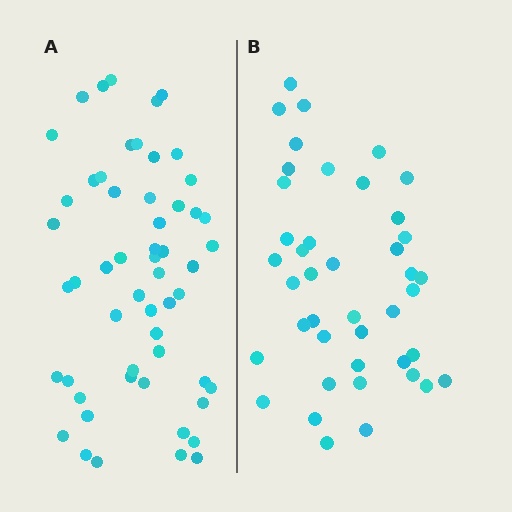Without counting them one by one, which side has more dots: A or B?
Region A (the left region) has more dots.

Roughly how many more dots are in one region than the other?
Region A has approximately 15 more dots than region B.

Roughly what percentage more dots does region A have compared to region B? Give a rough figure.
About 30% more.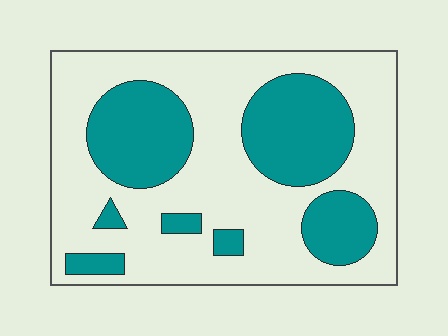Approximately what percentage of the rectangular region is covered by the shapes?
Approximately 35%.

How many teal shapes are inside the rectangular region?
7.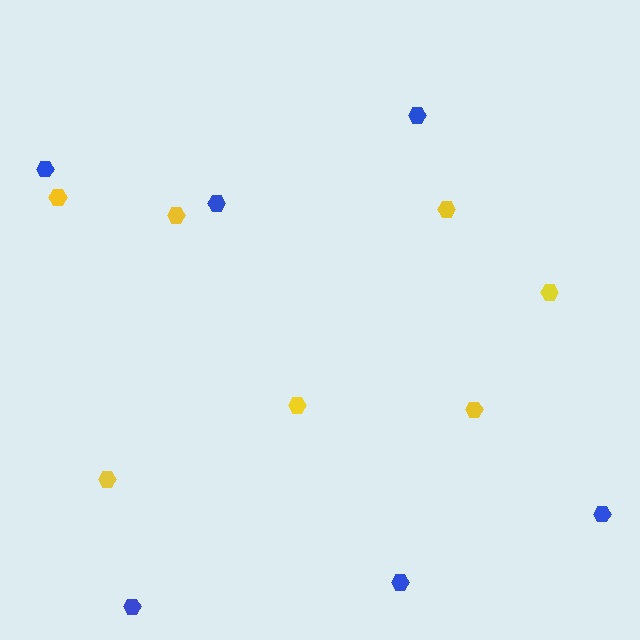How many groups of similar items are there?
There are 2 groups: one group of yellow hexagons (7) and one group of blue hexagons (6).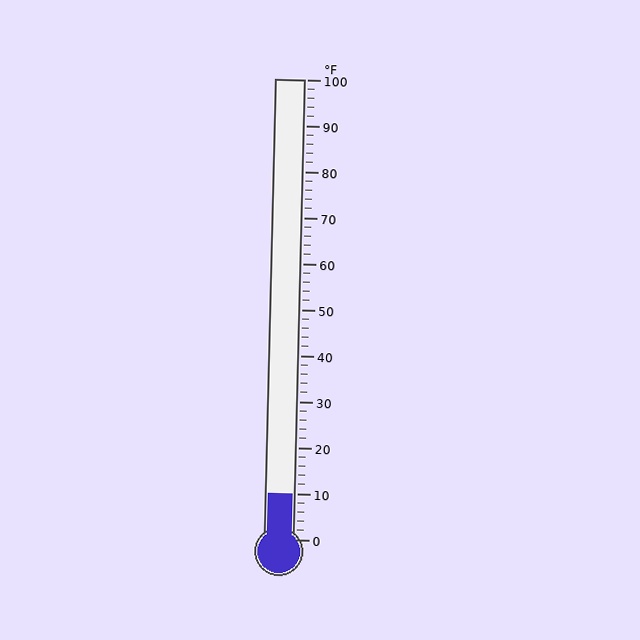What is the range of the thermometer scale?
The thermometer scale ranges from 0°F to 100°F.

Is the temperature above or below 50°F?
The temperature is below 50°F.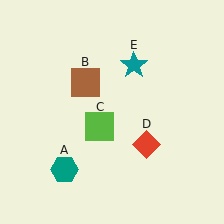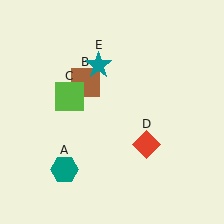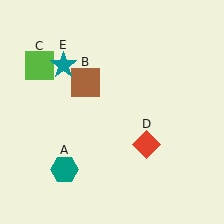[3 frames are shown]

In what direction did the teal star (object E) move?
The teal star (object E) moved left.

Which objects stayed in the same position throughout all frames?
Teal hexagon (object A) and brown square (object B) and red diamond (object D) remained stationary.